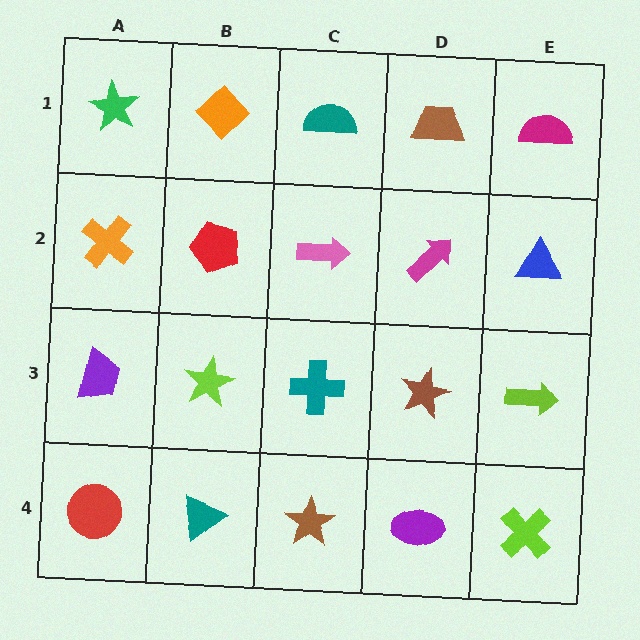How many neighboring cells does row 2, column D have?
4.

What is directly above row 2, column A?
A green star.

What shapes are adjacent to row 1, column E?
A blue triangle (row 2, column E), a brown trapezoid (row 1, column D).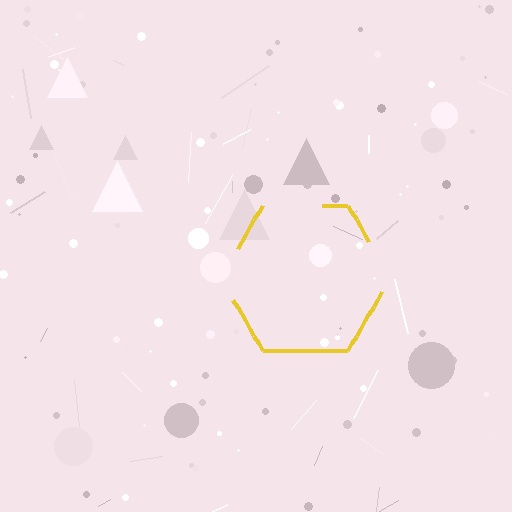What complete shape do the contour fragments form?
The contour fragments form a hexagon.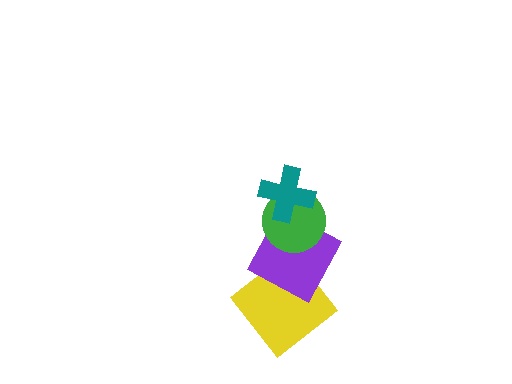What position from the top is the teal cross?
The teal cross is 1st from the top.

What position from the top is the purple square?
The purple square is 3rd from the top.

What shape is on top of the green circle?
The teal cross is on top of the green circle.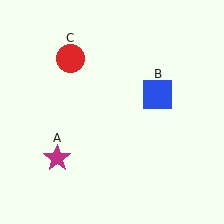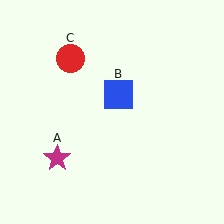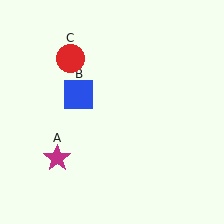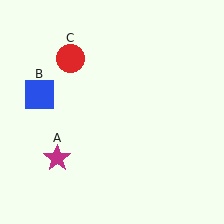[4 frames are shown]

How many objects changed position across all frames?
1 object changed position: blue square (object B).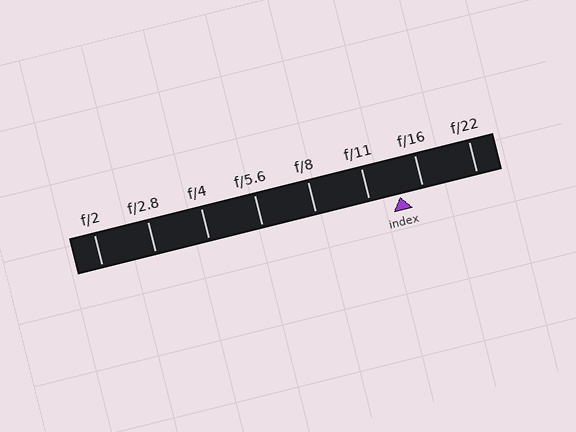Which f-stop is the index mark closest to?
The index mark is closest to f/16.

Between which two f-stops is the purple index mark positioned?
The index mark is between f/11 and f/16.